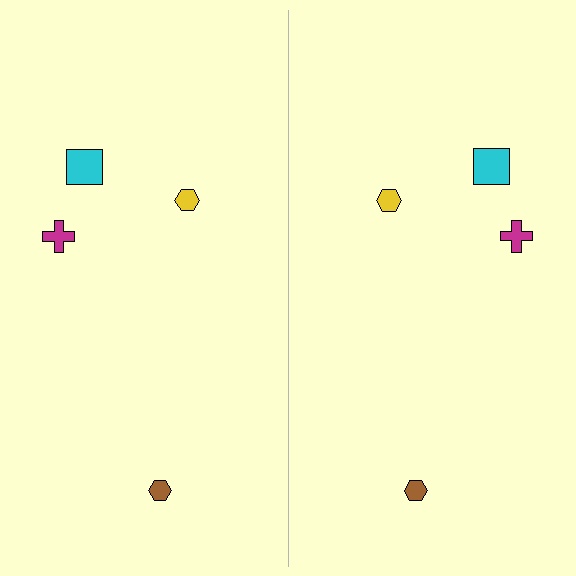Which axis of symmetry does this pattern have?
The pattern has a vertical axis of symmetry running through the center of the image.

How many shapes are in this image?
There are 8 shapes in this image.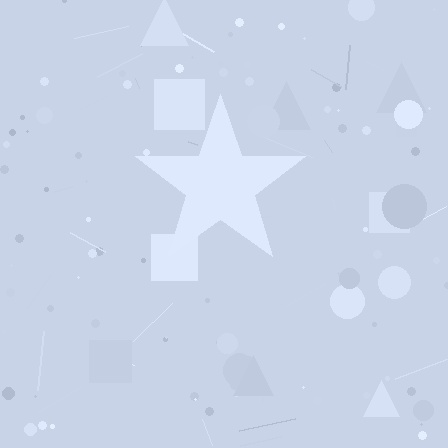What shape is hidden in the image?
A star is hidden in the image.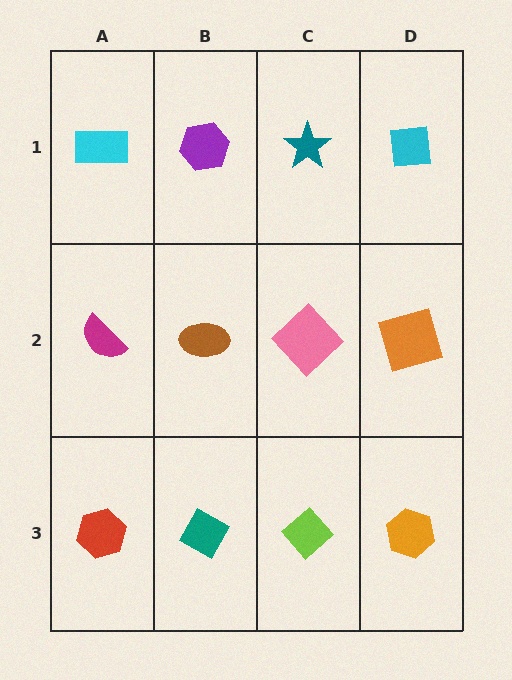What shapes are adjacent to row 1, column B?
A brown ellipse (row 2, column B), a cyan rectangle (row 1, column A), a teal star (row 1, column C).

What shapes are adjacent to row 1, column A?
A magenta semicircle (row 2, column A), a purple hexagon (row 1, column B).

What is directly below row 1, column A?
A magenta semicircle.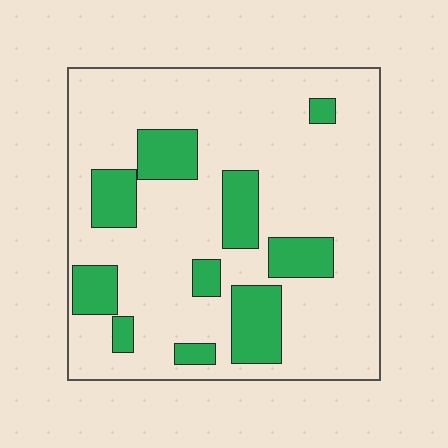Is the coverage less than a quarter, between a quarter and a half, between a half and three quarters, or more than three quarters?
Less than a quarter.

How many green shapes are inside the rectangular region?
10.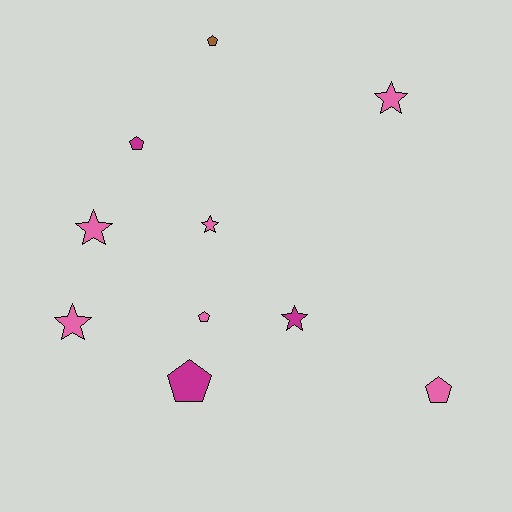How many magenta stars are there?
There is 1 magenta star.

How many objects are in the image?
There are 10 objects.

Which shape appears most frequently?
Star, with 5 objects.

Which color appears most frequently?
Pink, with 6 objects.